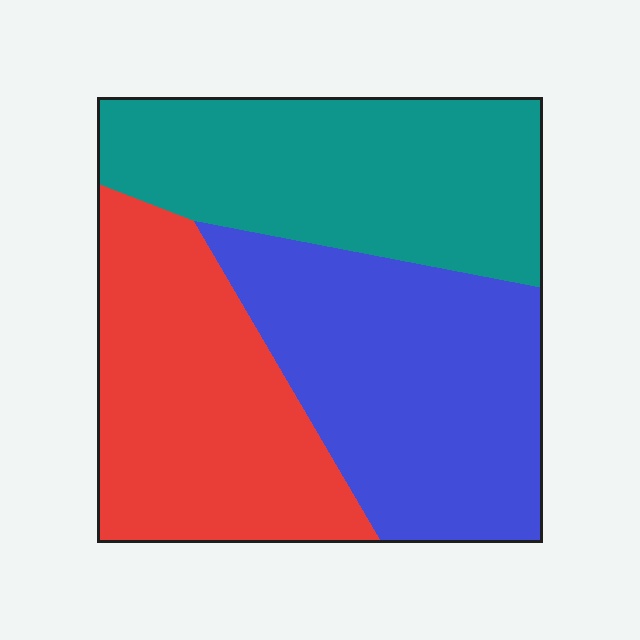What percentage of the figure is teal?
Teal takes up between a quarter and a half of the figure.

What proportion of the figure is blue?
Blue takes up about three eighths (3/8) of the figure.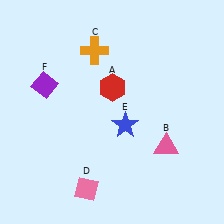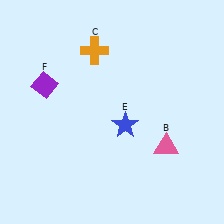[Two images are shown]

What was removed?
The red hexagon (A), the pink diamond (D) were removed in Image 2.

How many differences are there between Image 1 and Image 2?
There are 2 differences between the two images.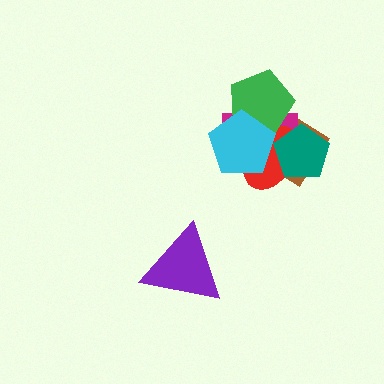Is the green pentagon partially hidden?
Yes, it is partially covered by another shape.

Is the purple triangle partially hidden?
No, no other shape covers it.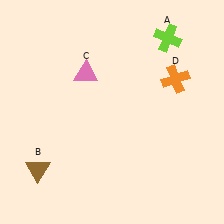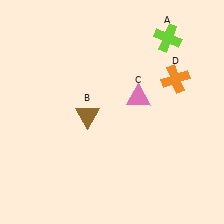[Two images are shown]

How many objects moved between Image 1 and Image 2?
2 objects moved between the two images.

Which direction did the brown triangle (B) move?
The brown triangle (B) moved up.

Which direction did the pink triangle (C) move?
The pink triangle (C) moved right.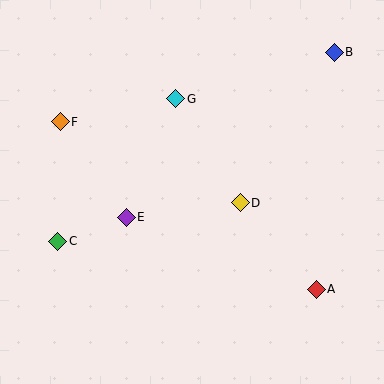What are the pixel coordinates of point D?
Point D is at (240, 203).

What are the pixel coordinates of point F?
Point F is at (60, 122).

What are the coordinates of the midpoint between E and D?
The midpoint between E and D is at (183, 210).